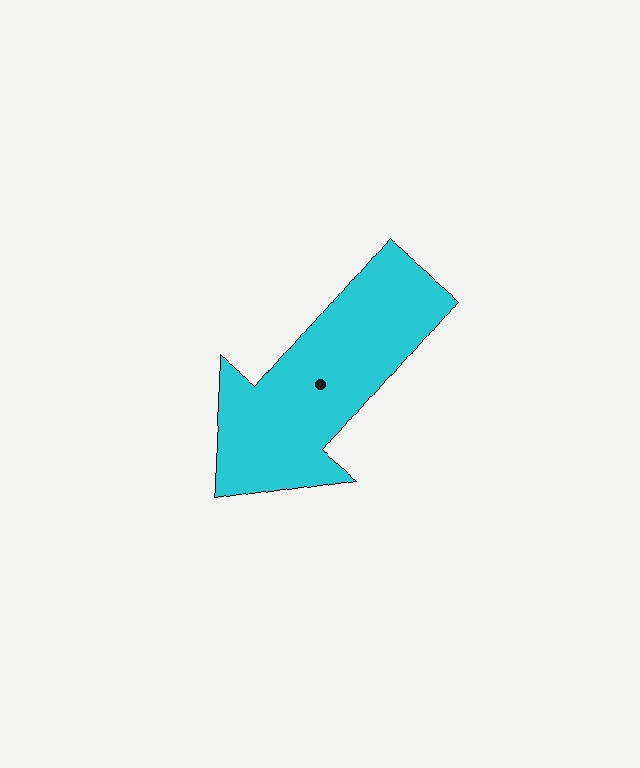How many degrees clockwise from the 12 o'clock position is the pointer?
Approximately 220 degrees.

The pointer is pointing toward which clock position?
Roughly 7 o'clock.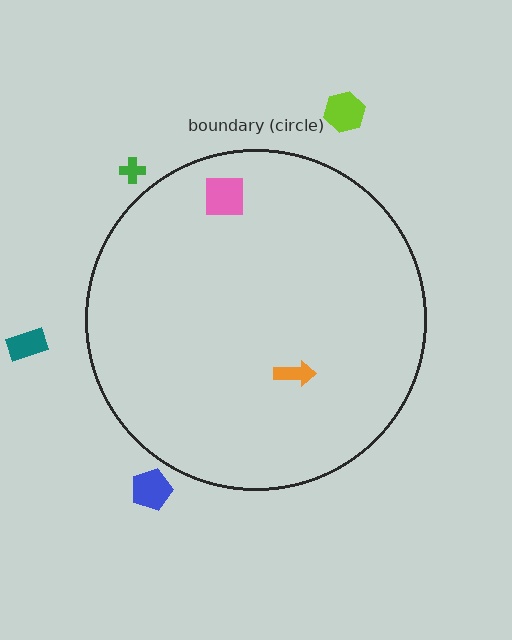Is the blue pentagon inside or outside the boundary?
Outside.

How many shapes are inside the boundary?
2 inside, 4 outside.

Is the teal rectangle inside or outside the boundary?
Outside.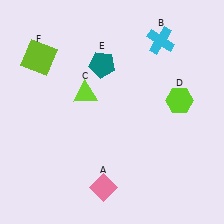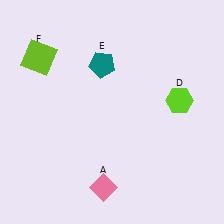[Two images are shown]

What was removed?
The lime triangle (C), the cyan cross (B) were removed in Image 2.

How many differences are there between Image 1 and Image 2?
There are 2 differences between the two images.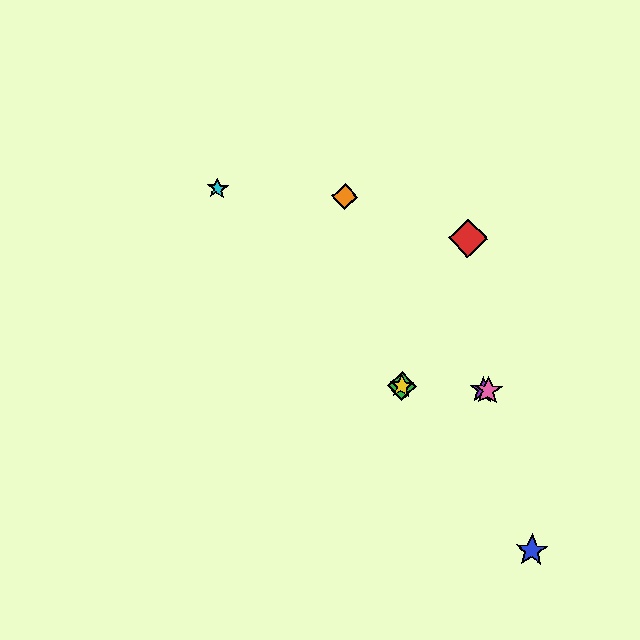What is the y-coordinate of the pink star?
The pink star is at y≈391.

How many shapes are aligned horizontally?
4 shapes (the green diamond, the yellow star, the purple star, the pink star) are aligned horizontally.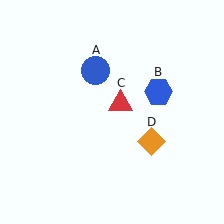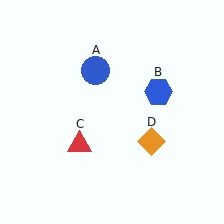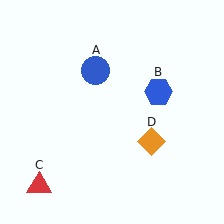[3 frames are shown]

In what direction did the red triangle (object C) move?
The red triangle (object C) moved down and to the left.